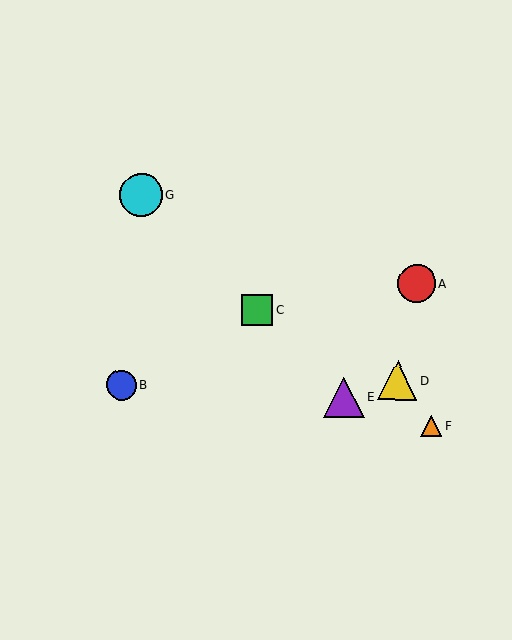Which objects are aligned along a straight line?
Objects C, E, G are aligned along a straight line.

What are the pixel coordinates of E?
Object E is at (344, 397).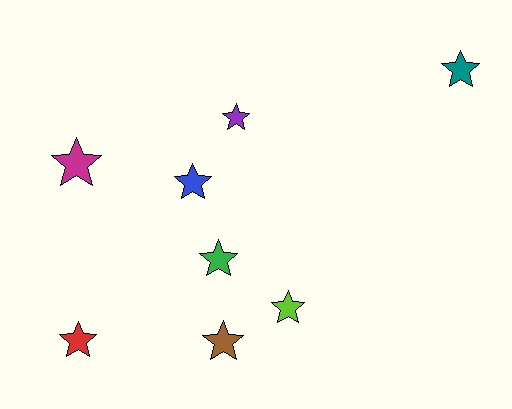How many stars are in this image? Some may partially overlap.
There are 8 stars.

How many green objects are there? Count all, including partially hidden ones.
There is 1 green object.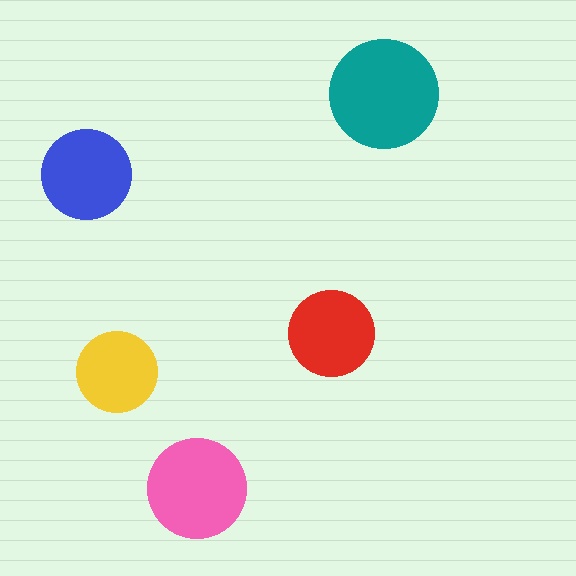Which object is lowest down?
The pink circle is bottommost.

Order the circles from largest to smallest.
the teal one, the pink one, the blue one, the red one, the yellow one.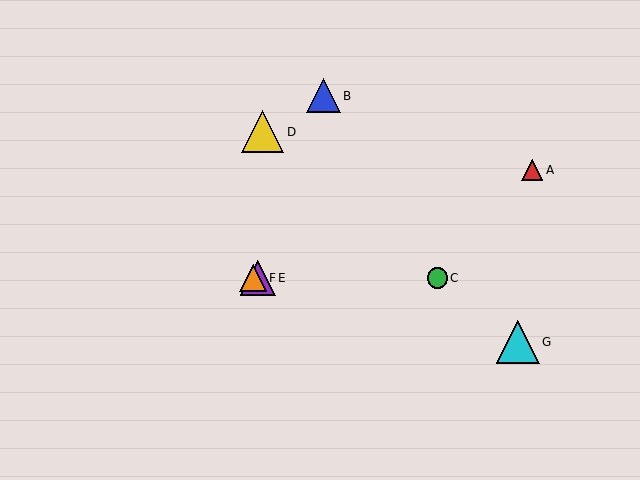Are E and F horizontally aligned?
Yes, both are at y≈278.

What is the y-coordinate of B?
Object B is at y≈96.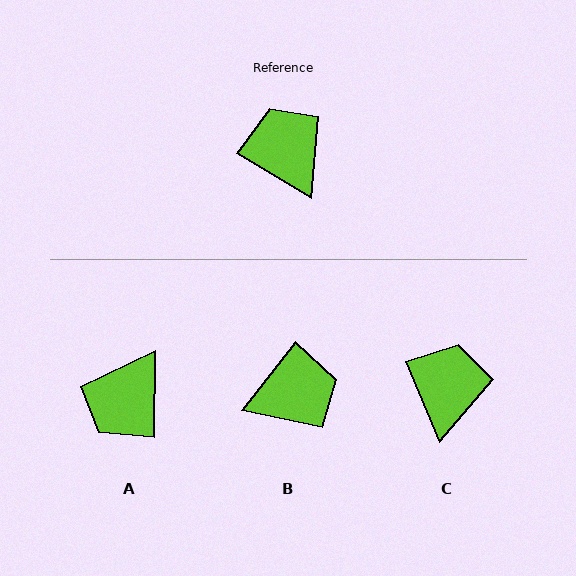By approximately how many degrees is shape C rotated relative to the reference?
Approximately 36 degrees clockwise.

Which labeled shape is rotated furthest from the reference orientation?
A, about 121 degrees away.